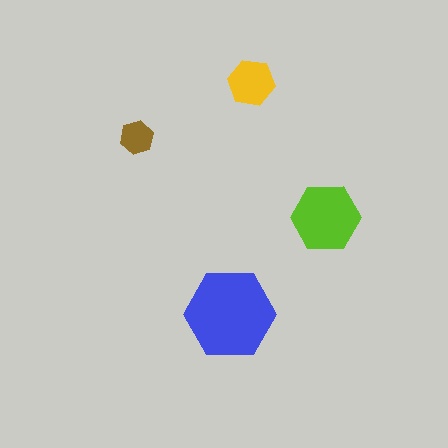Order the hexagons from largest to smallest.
the blue one, the lime one, the yellow one, the brown one.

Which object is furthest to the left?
The brown hexagon is leftmost.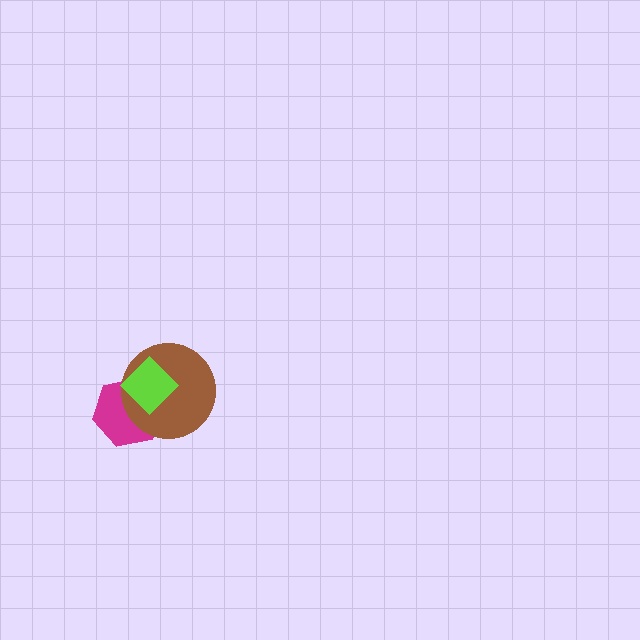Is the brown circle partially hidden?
Yes, it is partially covered by another shape.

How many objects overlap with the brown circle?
2 objects overlap with the brown circle.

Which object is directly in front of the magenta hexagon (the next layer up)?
The brown circle is directly in front of the magenta hexagon.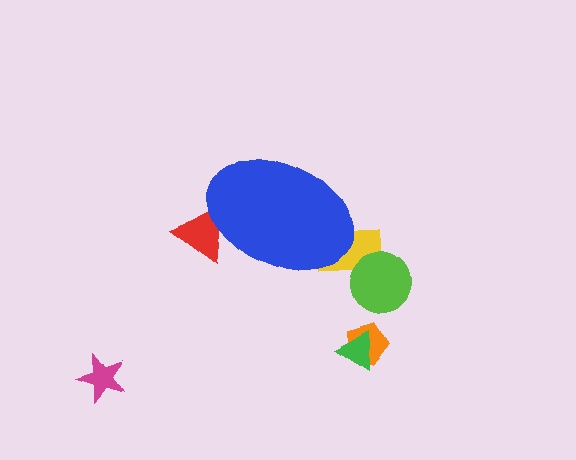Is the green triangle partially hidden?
No, the green triangle is fully visible.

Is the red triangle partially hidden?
Yes, the red triangle is partially hidden behind the blue ellipse.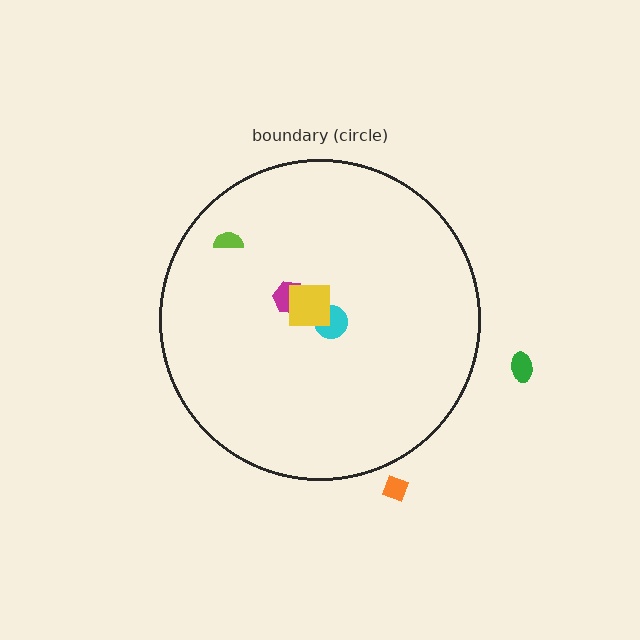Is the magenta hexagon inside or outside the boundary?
Inside.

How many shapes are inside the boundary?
4 inside, 2 outside.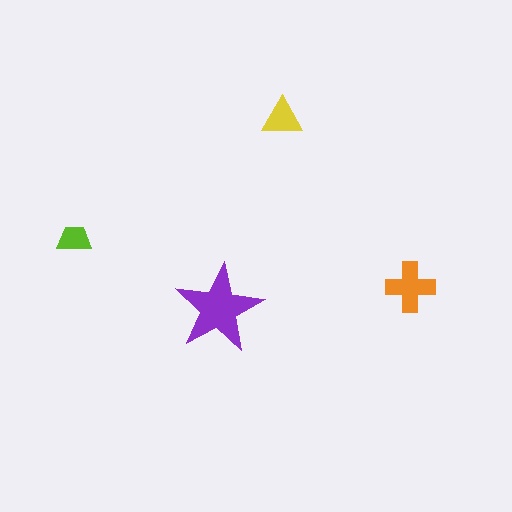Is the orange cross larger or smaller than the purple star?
Smaller.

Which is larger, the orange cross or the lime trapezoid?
The orange cross.